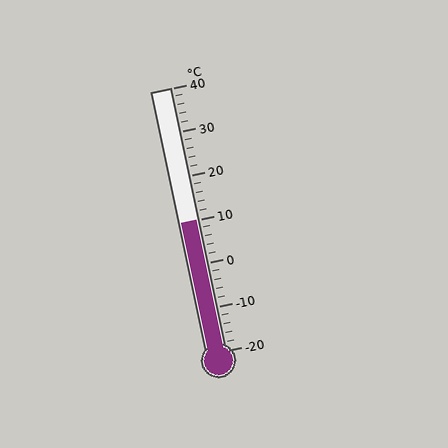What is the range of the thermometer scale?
The thermometer scale ranges from -20°C to 40°C.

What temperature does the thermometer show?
The thermometer shows approximately 10°C.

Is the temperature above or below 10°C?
The temperature is at 10°C.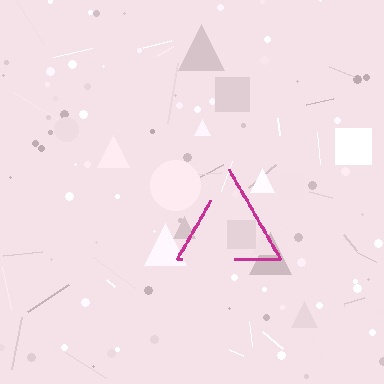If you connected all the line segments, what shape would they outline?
They would outline a triangle.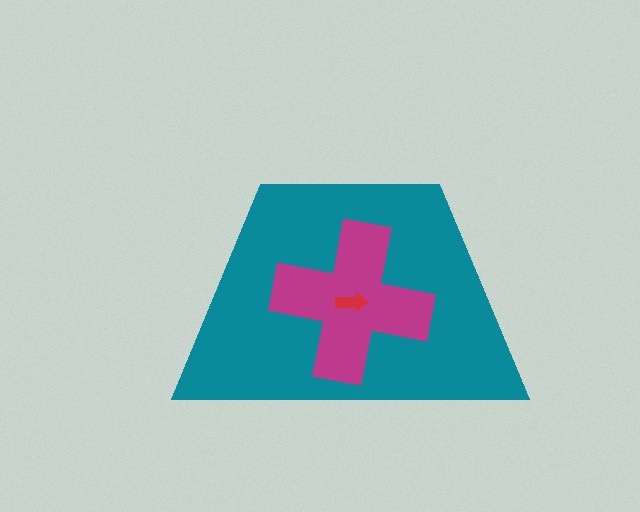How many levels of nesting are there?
3.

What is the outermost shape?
The teal trapezoid.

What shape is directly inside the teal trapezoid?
The magenta cross.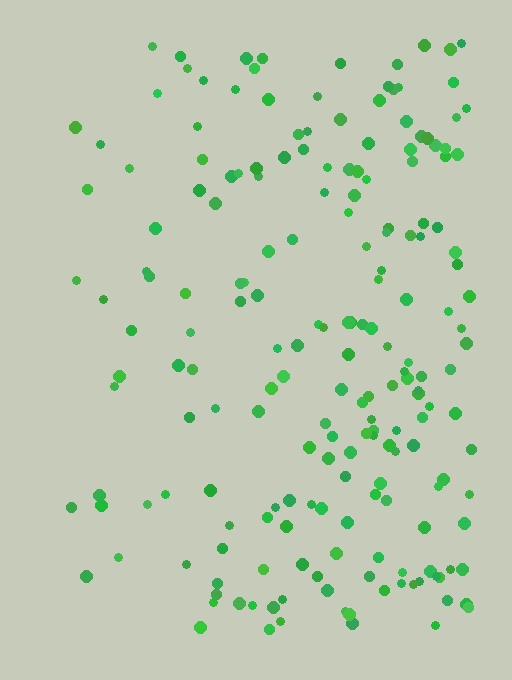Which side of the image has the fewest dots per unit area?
The left.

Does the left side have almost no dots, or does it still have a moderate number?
Still a moderate number, just noticeably fewer than the right.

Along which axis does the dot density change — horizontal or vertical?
Horizontal.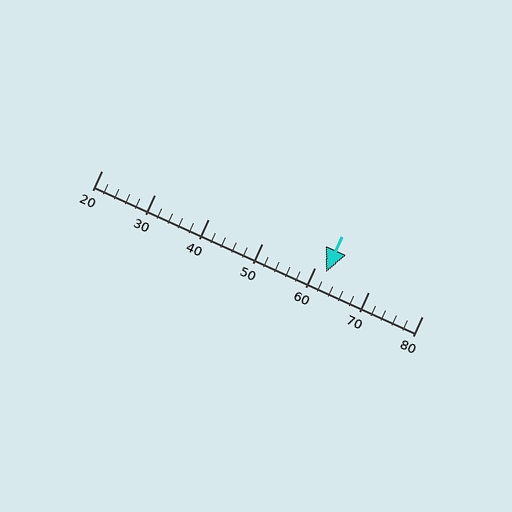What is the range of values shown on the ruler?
The ruler shows values from 20 to 80.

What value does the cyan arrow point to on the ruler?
The cyan arrow points to approximately 62.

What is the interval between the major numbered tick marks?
The major tick marks are spaced 10 units apart.